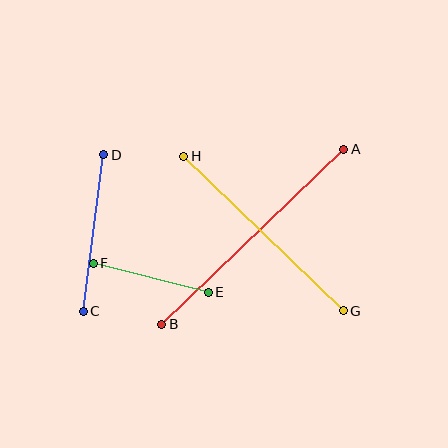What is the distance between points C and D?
The distance is approximately 158 pixels.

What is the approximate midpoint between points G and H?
The midpoint is at approximately (263, 233) pixels.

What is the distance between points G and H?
The distance is approximately 222 pixels.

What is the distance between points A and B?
The distance is approximately 252 pixels.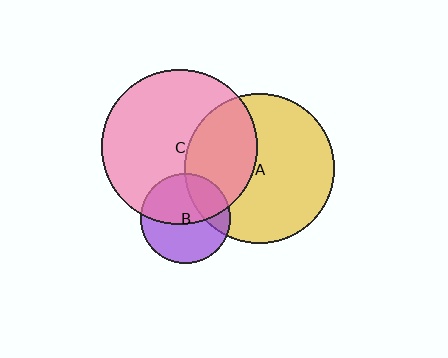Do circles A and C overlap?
Yes.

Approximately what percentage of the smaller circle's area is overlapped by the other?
Approximately 35%.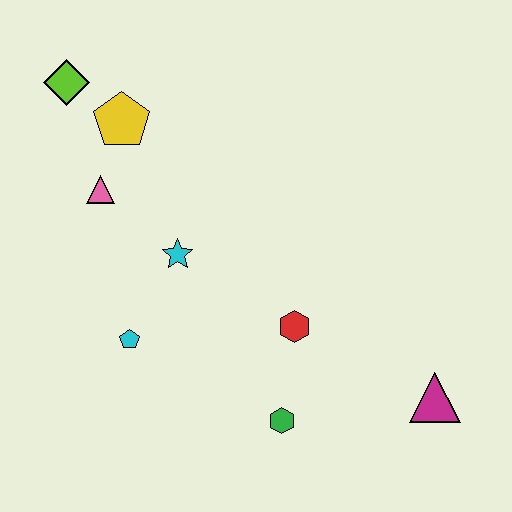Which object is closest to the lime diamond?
The yellow pentagon is closest to the lime diamond.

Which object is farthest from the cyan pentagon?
The magenta triangle is farthest from the cyan pentagon.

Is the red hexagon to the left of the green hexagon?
No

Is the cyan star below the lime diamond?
Yes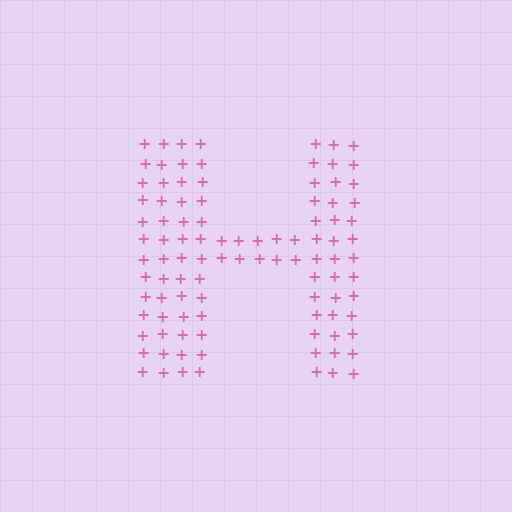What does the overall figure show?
The overall figure shows the letter H.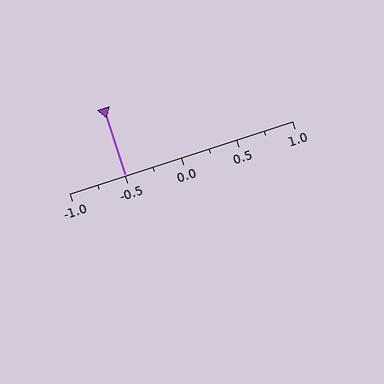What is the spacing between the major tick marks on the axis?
The major ticks are spaced 0.5 apart.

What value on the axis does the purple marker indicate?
The marker indicates approximately -0.5.